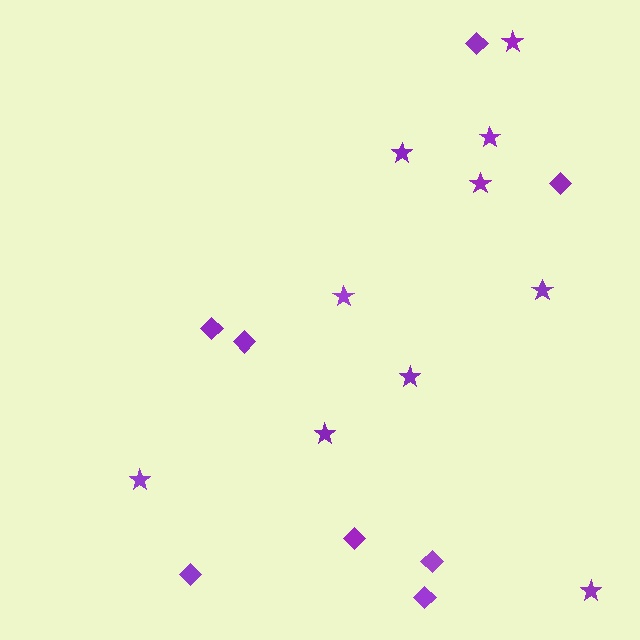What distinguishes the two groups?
There are 2 groups: one group of stars (10) and one group of diamonds (8).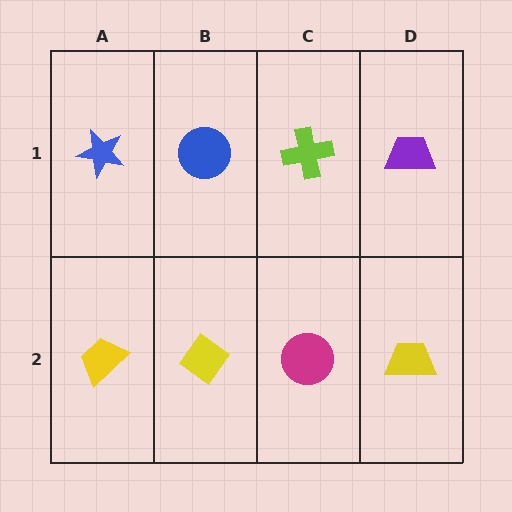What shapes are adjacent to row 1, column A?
A yellow trapezoid (row 2, column A), a blue circle (row 1, column B).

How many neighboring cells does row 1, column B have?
3.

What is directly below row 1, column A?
A yellow trapezoid.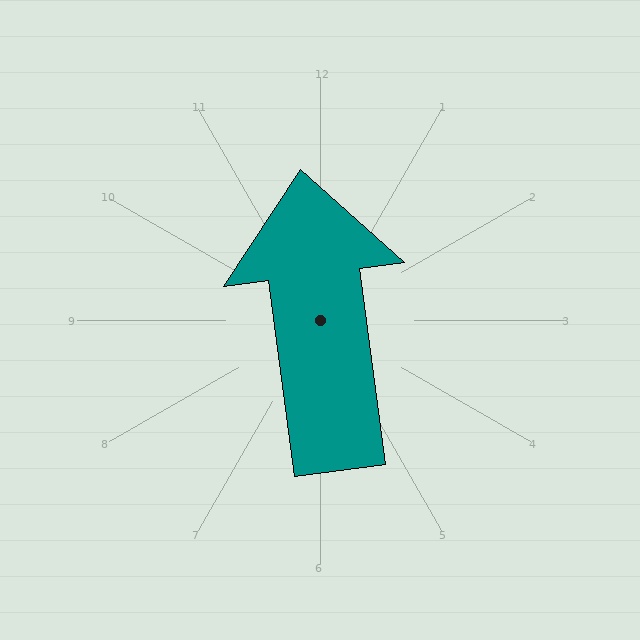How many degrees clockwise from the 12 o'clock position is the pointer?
Approximately 352 degrees.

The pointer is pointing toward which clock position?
Roughly 12 o'clock.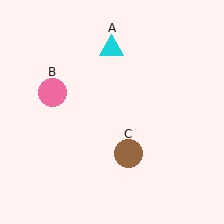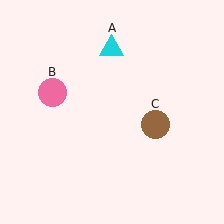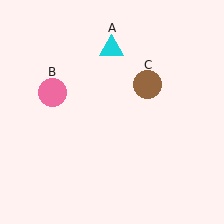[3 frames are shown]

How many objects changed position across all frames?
1 object changed position: brown circle (object C).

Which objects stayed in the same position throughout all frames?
Cyan triangle (object A) and pink circle (object B) remained stationary.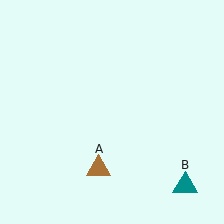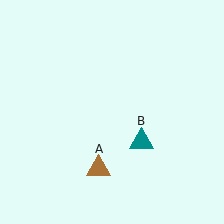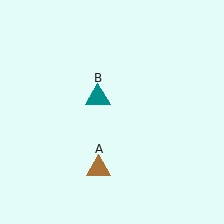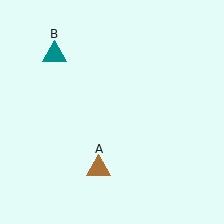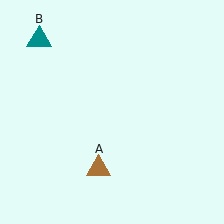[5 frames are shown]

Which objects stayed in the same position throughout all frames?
Brown triangle (object A) remained stationary.